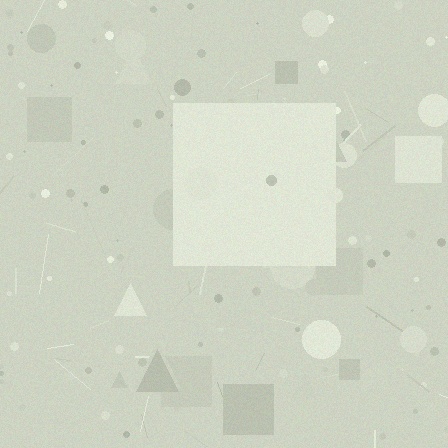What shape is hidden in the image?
A square is hidden in the image.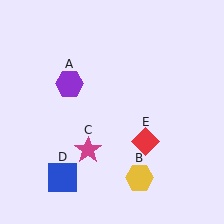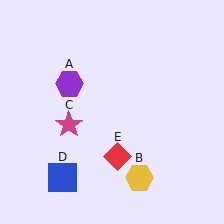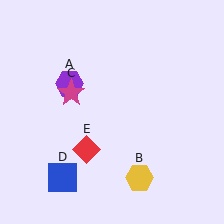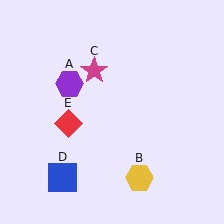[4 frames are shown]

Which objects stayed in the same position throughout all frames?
Purple hexagon (object A) and yellow hexagon (object B) and blue square (object D) remained stationary.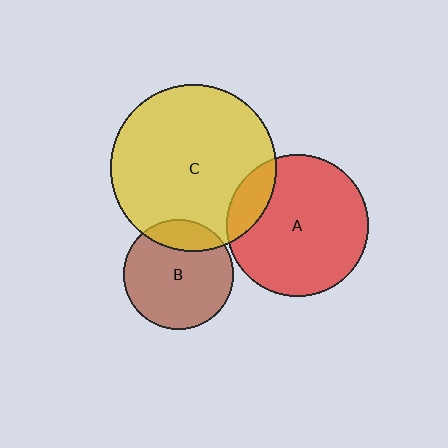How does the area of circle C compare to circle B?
Approximately 2.3 times.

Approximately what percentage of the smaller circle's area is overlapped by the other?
Approximately 15%.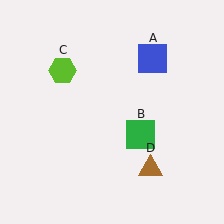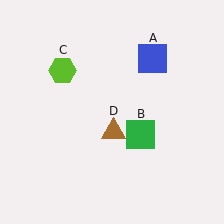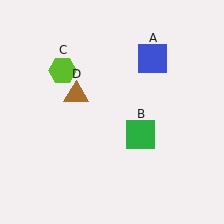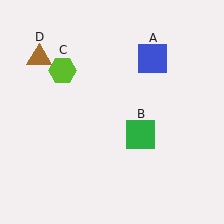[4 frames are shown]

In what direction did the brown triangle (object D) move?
The brown triangle (object D) moved up and to the left.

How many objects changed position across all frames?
1 object changed position: brown triangle (object D).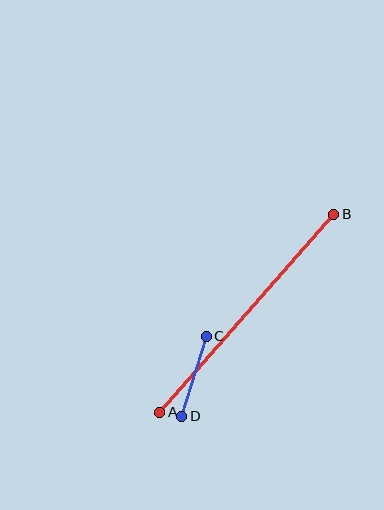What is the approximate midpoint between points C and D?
The midpoint is at approximately (194, 376) pixels.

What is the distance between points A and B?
The distance is approximately 263 pixels.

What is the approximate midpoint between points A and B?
The midpoint is at approximately (247, 313) pixels.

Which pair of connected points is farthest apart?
Points A and B are farthest apart.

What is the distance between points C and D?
The distance is approximately 84 pixels.